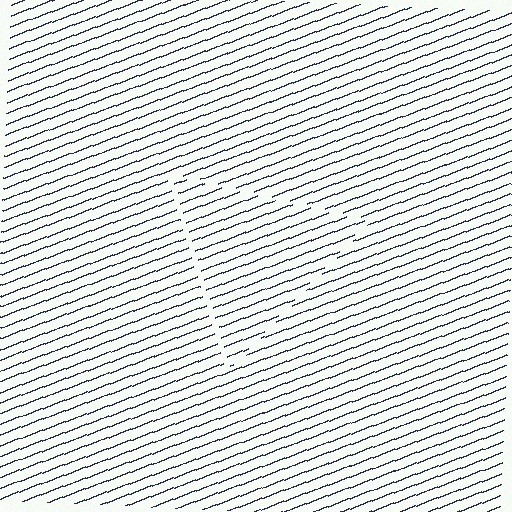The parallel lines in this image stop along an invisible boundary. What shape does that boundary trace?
An illusory triangle. The interior of the shape contains the same grating, shifted by half a period — the contour is defined by the phase discontinuity where line-ends from the inner and outer gratings abut.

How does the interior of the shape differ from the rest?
The interior of the shape contains the same grating, shifted by half a period — the contour is defined by the phase discontinuity where line-ends from the inner and outer gratings abut.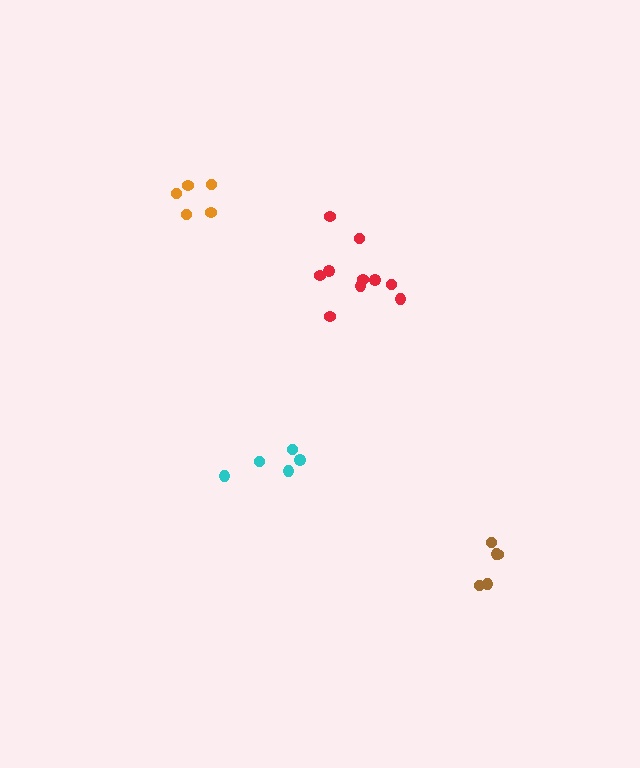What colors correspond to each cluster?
The clusters are colored: orange, cyan, brown, red.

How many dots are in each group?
Group 1: 5 dots, Group 2: 5 dots, Group 3: 5 dots, Group 4: 10 dots (25 total).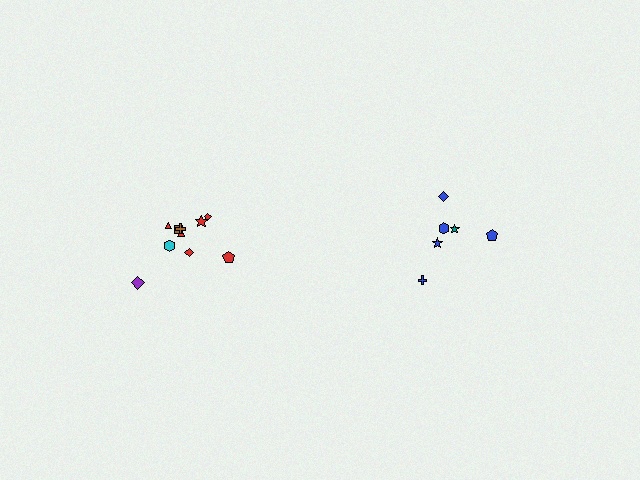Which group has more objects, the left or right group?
The left group.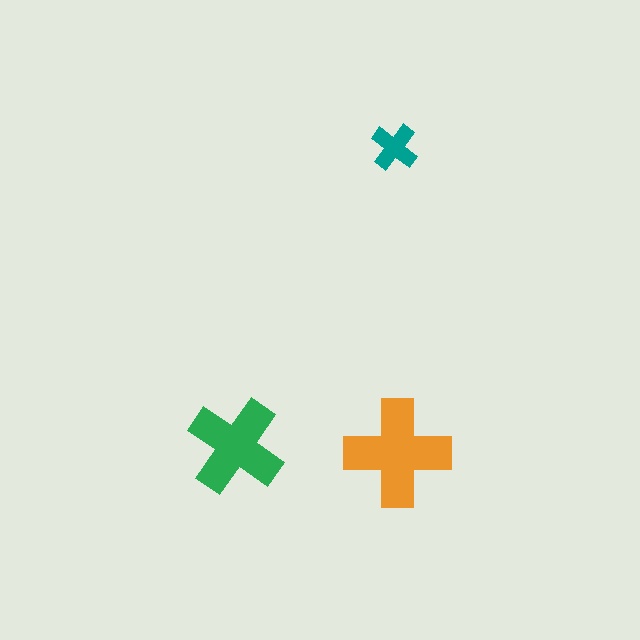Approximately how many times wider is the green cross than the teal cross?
About 2 times wider.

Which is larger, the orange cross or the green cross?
The orange one.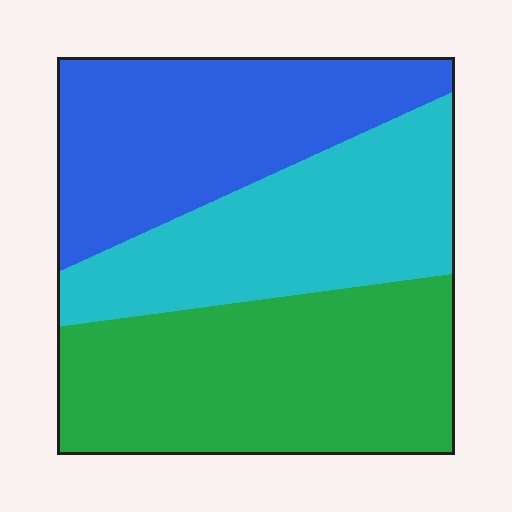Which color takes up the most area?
Green, at roughly 40%.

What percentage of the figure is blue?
Blue covers about 30% of the figure.